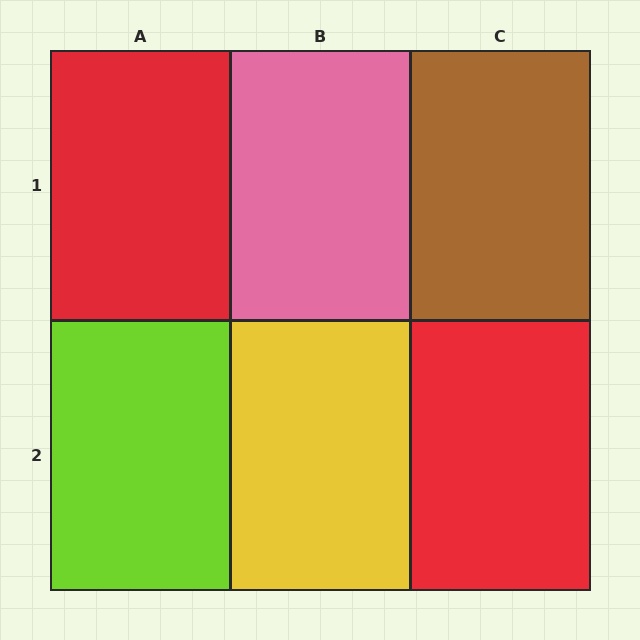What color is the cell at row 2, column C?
Red.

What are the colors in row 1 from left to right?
Red, pink, brown.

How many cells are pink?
1 cell is pink.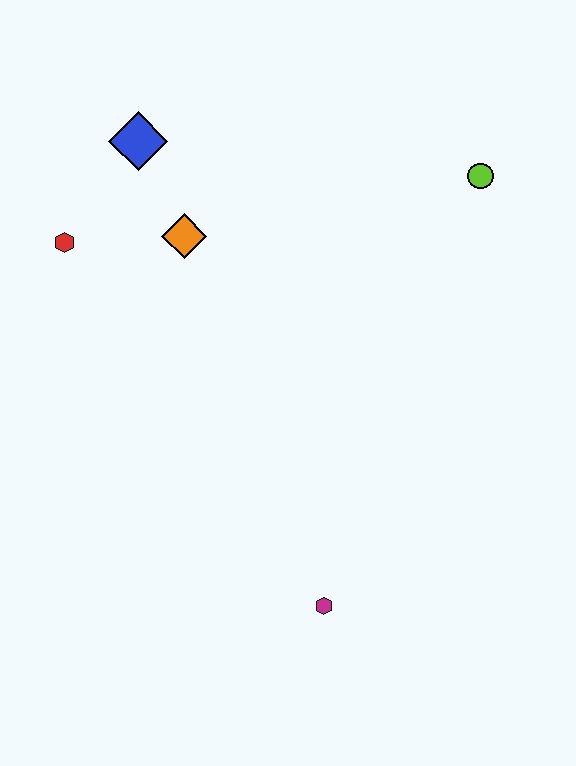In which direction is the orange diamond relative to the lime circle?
The orange diamond is to the left of the lime circle.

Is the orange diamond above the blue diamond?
No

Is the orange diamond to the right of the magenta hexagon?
No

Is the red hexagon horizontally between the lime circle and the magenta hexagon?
No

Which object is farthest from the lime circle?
The magenta hexagon is farthest from the lime circle.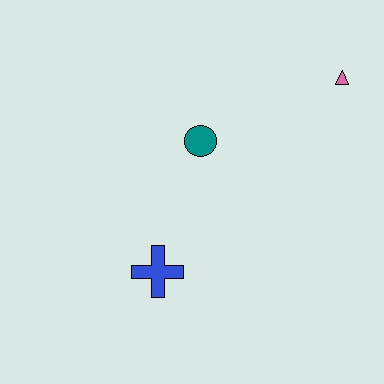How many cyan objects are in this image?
There are no cyan objects.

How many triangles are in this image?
There is 1 triangle.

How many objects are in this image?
There are 3 objects.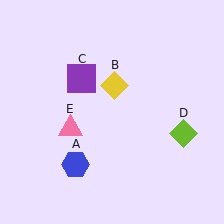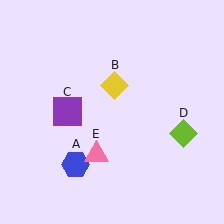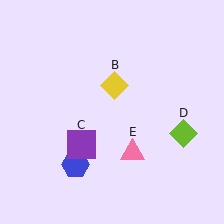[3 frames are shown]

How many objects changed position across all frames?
2 objects changed position: purple square (object C), pink triangle (object E).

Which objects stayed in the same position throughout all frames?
Blue hexagon (object A) and yellow diamond (object B) and lime diamond (object D) remained stationary.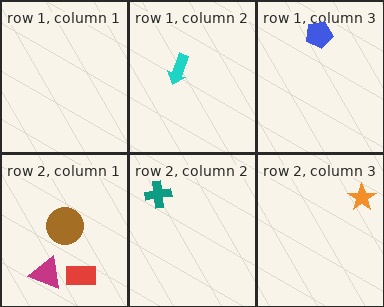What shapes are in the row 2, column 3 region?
The orange star.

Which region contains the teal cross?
The row 2, column 2 region.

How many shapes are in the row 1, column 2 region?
1.